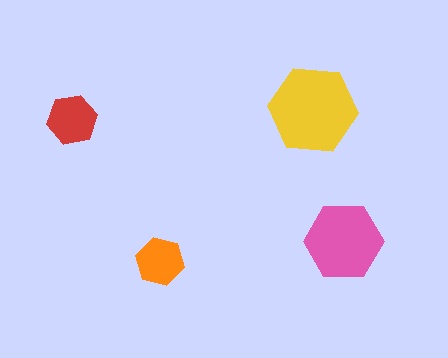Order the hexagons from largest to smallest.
the yellow one, the pink one, the red one, the orange one.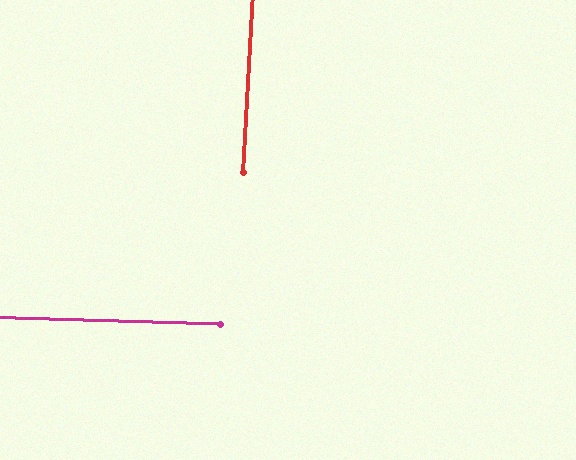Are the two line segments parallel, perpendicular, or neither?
Perpendicular — they meet at approximately 89°.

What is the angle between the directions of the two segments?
Approximately 89 degrees.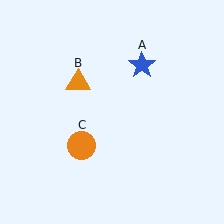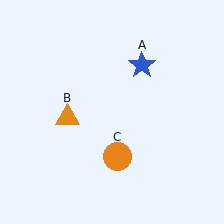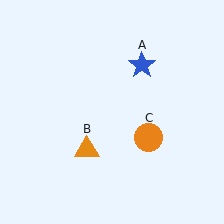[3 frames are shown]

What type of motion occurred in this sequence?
The orange triangle (object B), orange circle (object C) rotated counterclockwise around the center of the scene.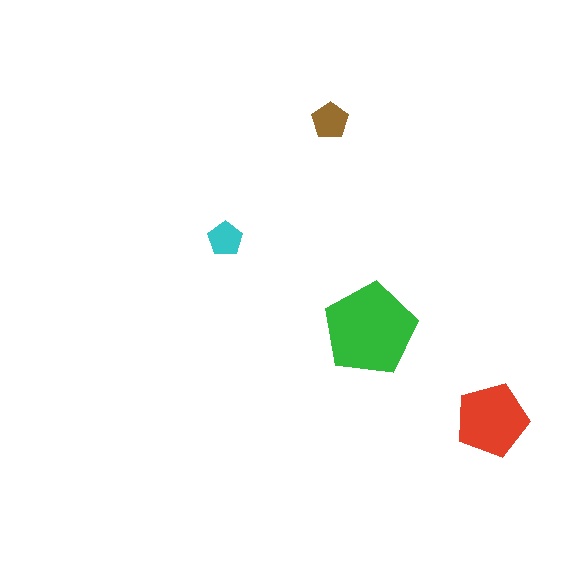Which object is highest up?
The brown pentagon is topmost.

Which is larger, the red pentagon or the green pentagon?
The green one.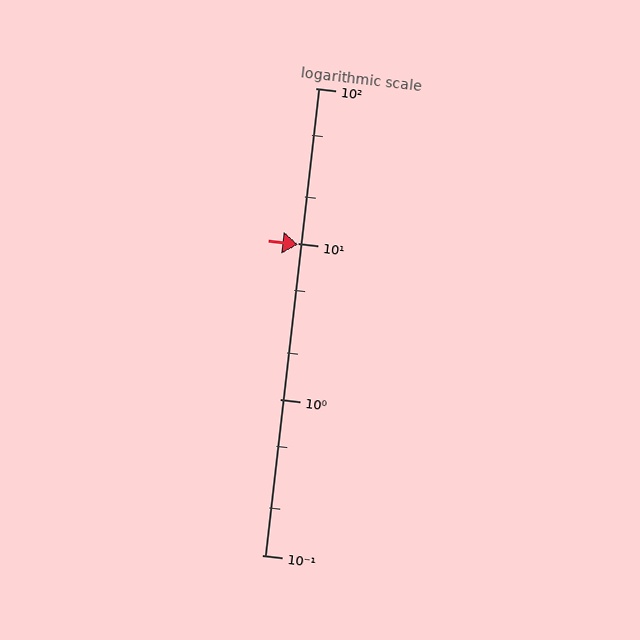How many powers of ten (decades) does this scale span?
The scale spans 3 decades, from 0.1 to 100.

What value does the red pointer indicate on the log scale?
The pointer indicates approximately 9.9.